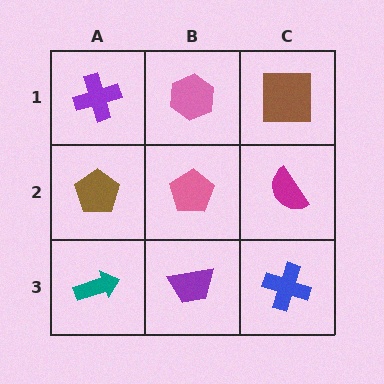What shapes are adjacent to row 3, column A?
A brown pentagon (row 2, column A), a purple trapezoid (row 3, column B).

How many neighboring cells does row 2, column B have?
4.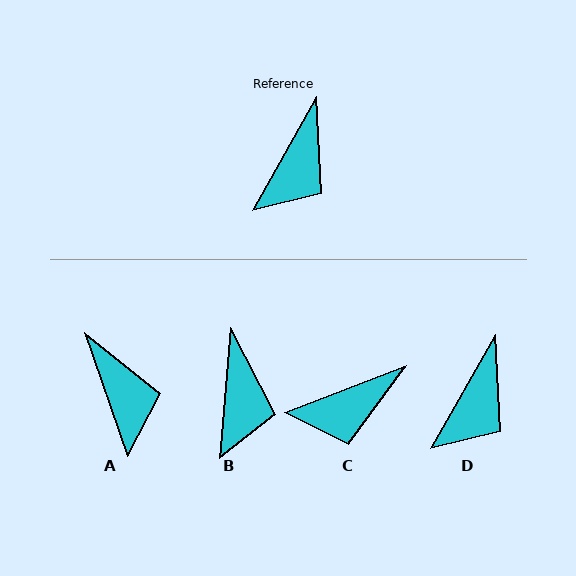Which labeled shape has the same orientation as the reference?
D.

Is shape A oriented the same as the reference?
No, it is off by about 48 degrees.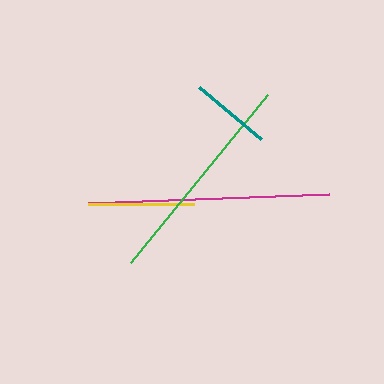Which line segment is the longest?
The magenta line is the longest at approximately 241 pixels.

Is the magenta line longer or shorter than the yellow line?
The magenta line is longer than the yellow line.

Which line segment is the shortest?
The teal line is the shortest at approximately 81 pixels.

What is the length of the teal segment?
The teal segment is approximately 81 pixels long.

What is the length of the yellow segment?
The yellow segment is approximately 107 pixels long.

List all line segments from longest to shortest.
From longest to shortest: magenta, green, yellow, teal.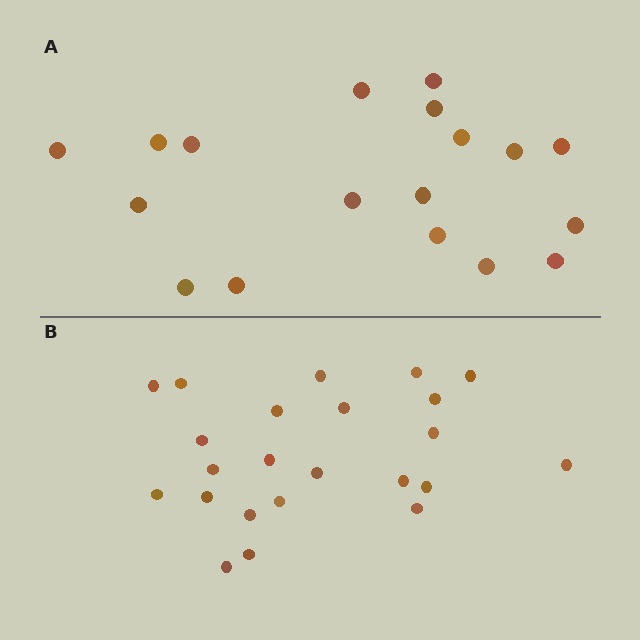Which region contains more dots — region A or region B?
Region B (the bottom region) has more dots.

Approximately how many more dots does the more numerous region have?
Region B has about 5 more dots than region A.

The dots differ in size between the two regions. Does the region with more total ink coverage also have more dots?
No. Region A has more total ink coverage because its dots are larger, but region B actually contains more individual dots. Total area can be misleading — the number of items is what matters here.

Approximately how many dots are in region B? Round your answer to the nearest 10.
About 20 dots. (The exact count is 23, which rounds to 20.)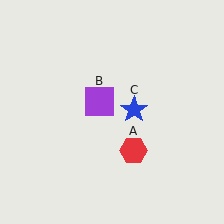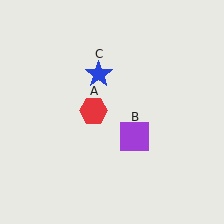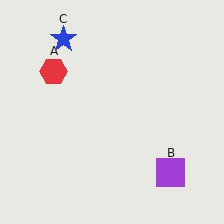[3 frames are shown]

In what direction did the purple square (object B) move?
The purple square (object B) moved down and to the right.